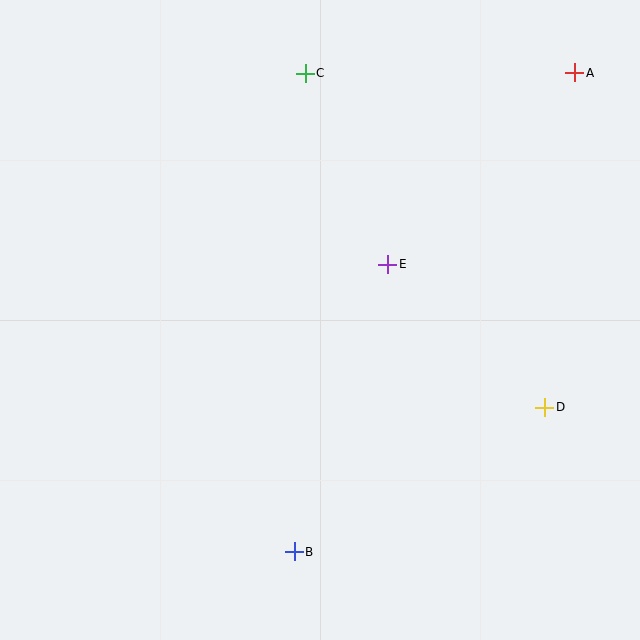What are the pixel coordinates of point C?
Point C is at (305, 73).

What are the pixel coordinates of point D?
Point D is at (545, 407).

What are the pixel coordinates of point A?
Point A is at (575, 73).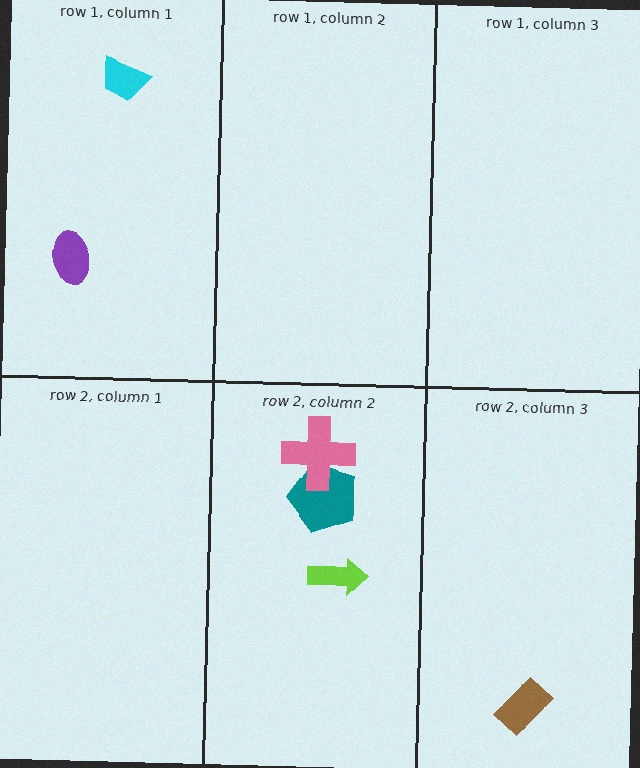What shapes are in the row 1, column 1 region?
The cyan trapezoid, the purple ellipse.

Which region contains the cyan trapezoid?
The row 1, column 1 region.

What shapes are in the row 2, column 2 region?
The teal pentagon, the lime arrow, the pink cross.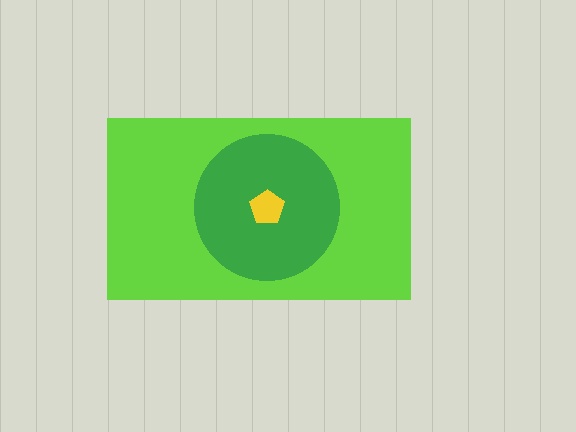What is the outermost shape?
The lime rectangle.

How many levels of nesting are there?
3.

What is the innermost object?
The yellow pentagon.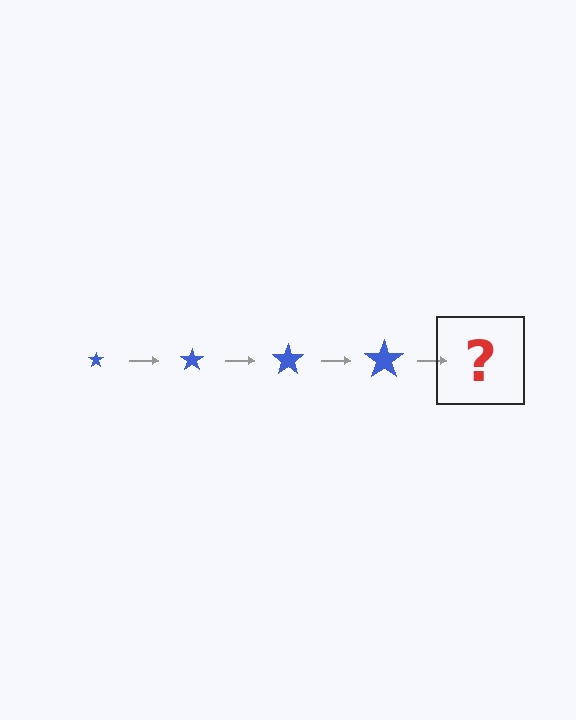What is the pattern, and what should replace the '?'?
The pattern is that the star gets progressively larger each step. The '?' should be a blue star, larger than the previous one.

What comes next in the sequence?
The next element should be a blue star, larger than the previous one.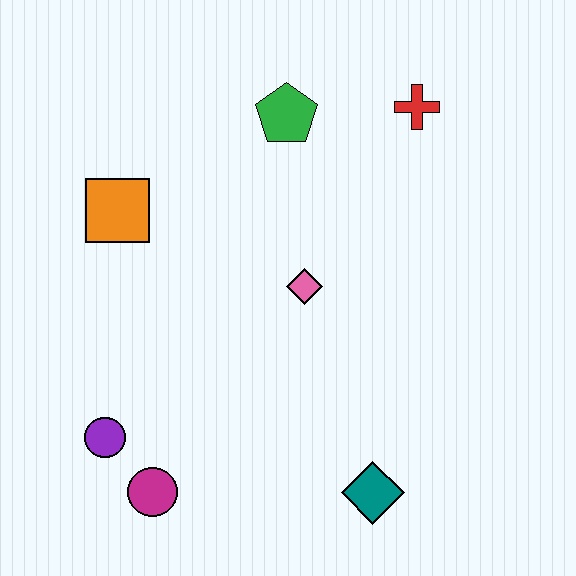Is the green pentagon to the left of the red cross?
Yes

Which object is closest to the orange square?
The green pentagon is closest to the orange square.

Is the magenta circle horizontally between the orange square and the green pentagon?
Yes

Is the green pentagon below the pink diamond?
No